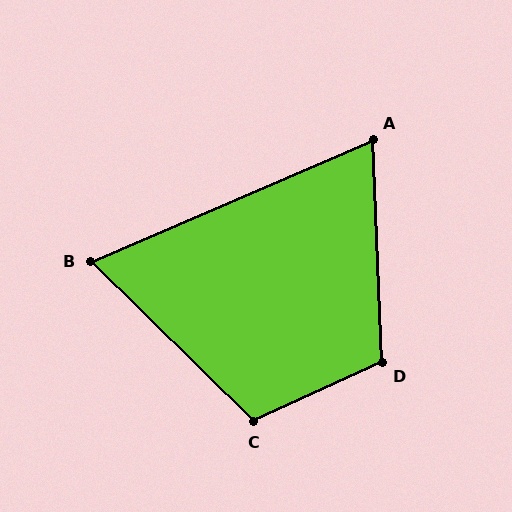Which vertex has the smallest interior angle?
B, at approximately 68 degrees.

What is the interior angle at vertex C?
Approximately 111 degrees (obtuse).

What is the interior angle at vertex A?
Approximately 69 degrees (acute).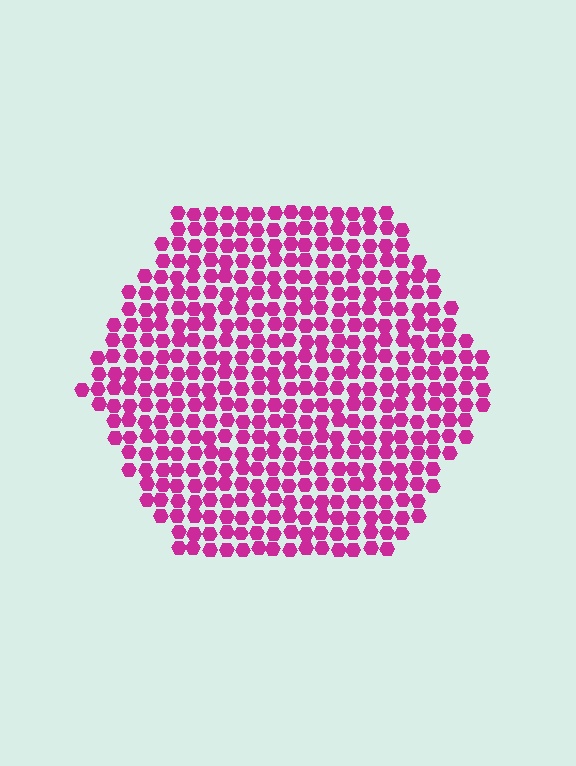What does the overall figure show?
The overall figure shows a hexagon.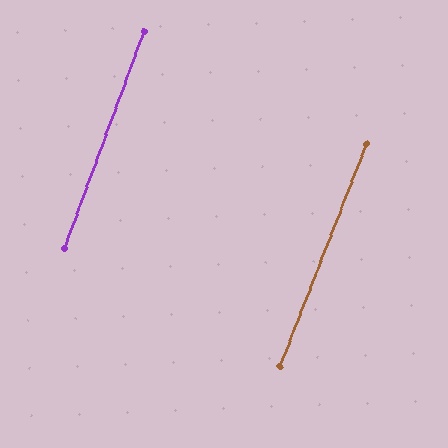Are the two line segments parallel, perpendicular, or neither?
Parallel — their directions differ by only 0.8°.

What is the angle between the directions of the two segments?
Approximately 1 degree.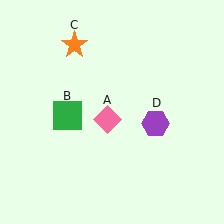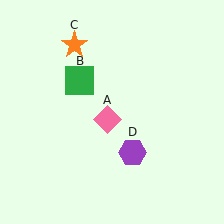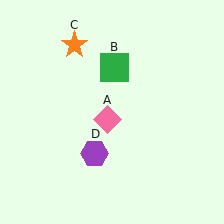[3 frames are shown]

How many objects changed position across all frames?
2 objects changed position: green square (object B), purple hexagon (object D).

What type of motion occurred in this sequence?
The green square (object B), purple hexagon (object D) rotated clockwise around the center of the scene.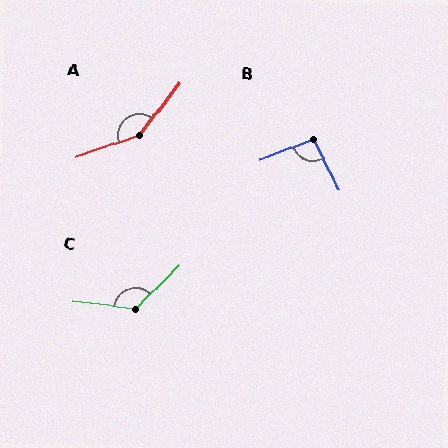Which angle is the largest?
A, at approximately 147 degrees.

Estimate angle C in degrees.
Approximately 128 degrees.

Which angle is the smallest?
B, at approximately 96 degrees.